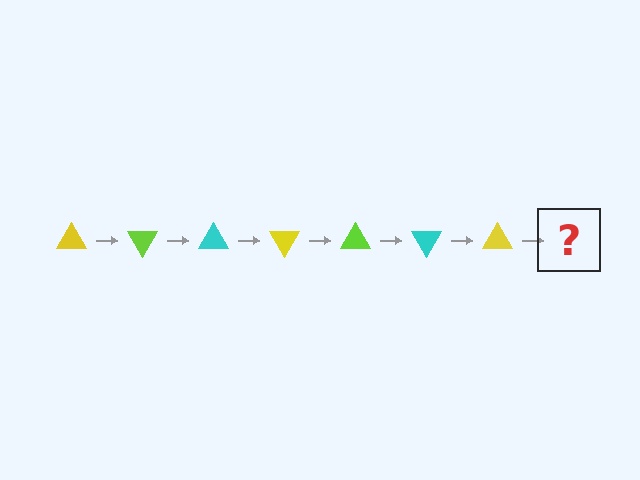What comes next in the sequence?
The next element should be a lime triangle, rotated 420 degrees from the start.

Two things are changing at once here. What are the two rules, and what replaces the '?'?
The two rules are that it rotates 60 degrees each step and the color cycles through yellow, lime, and cyan. The '?' should be a lime triangle, rotated 420 degrees from the start.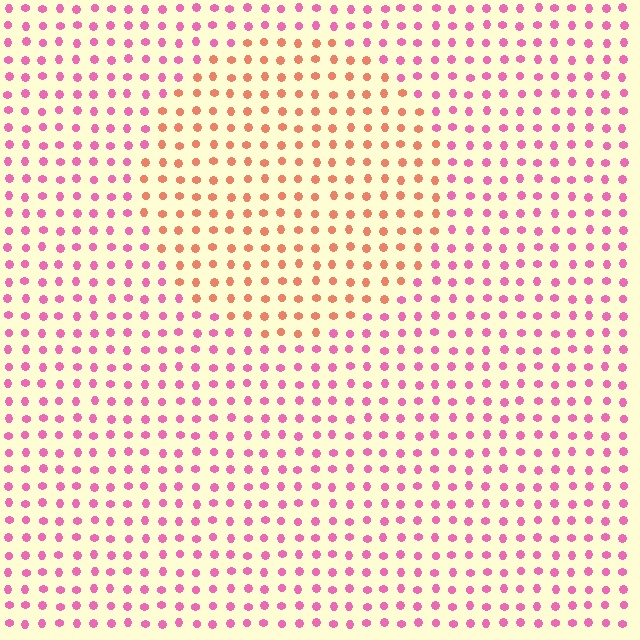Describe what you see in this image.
The image is filled with small pink elements in a uniform arrangement. A circle-shaped region is visible where the elements are tinted to a slightly different hue, forming a subtle color boundary.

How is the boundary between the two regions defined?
The boundary is defined purely by a slight shift in hue (about 47 degrees). Spacing, size, and orientation are identical on both sides.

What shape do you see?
I see a circle.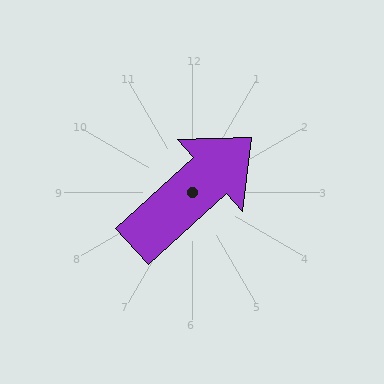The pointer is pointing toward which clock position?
Roughly 2 o'clock.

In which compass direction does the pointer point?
Northeast.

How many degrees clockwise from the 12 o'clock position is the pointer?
Approximately 48 degrees.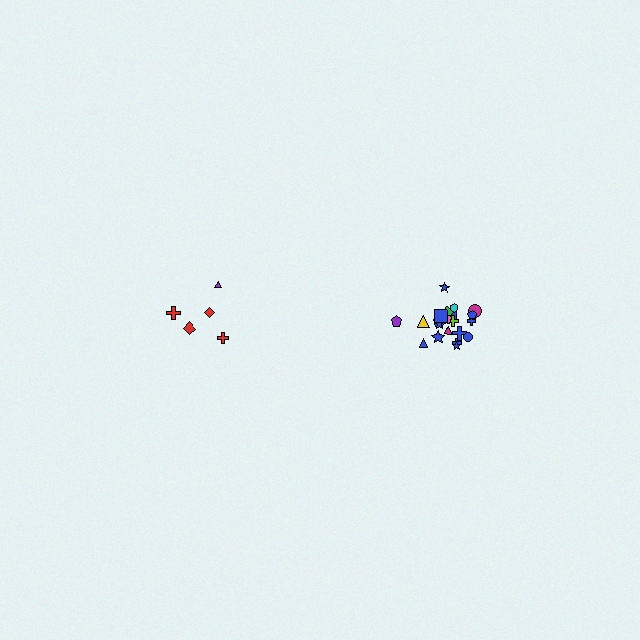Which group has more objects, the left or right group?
The right group.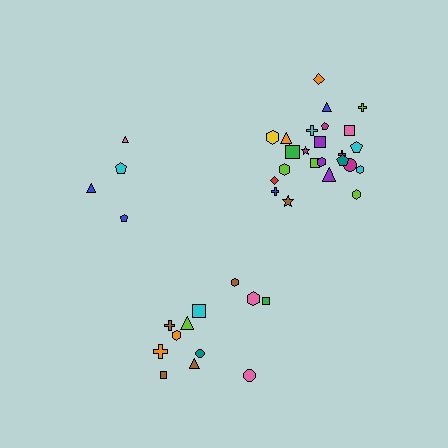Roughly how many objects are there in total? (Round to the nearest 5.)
Roughly 40 objects in total.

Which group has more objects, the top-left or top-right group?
The top-right group.